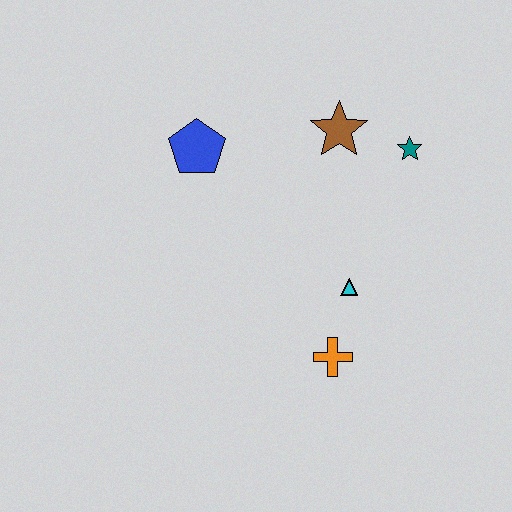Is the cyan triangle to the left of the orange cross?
No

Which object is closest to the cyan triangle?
The orange cross is closest to the cyan triangle.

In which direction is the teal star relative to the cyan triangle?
The teal star is above the cyan triangle.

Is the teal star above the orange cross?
Yes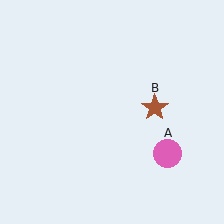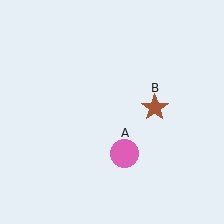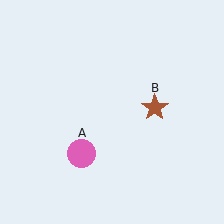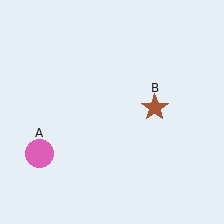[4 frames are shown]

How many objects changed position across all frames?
1 object changed position: pink circle (object A).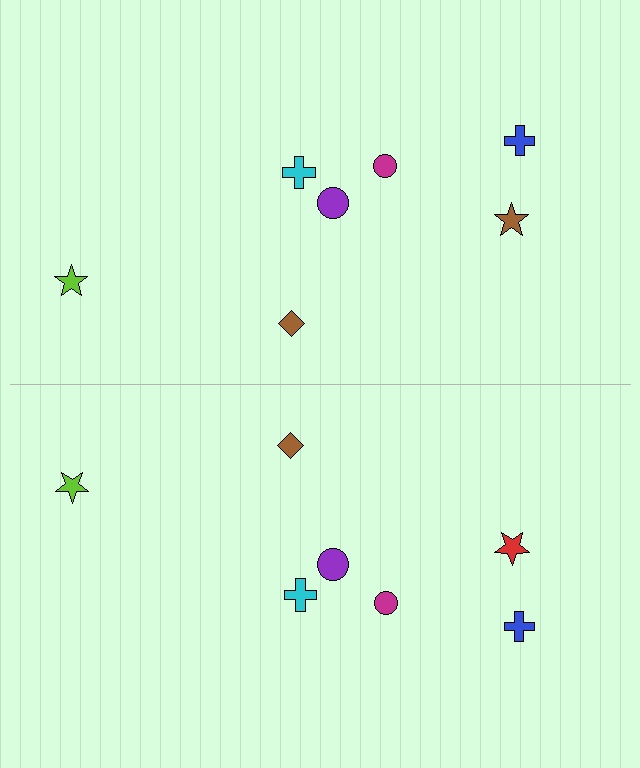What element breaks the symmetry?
The red star on the bottom side breaks the symmetry — its mirror counterpart is brown.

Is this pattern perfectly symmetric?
No, the pattern is not perfectly symmetric. The red star on the bottom side breaks the symmetry — its mirror counterpart is brown.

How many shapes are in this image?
There are 14 shapes in this image.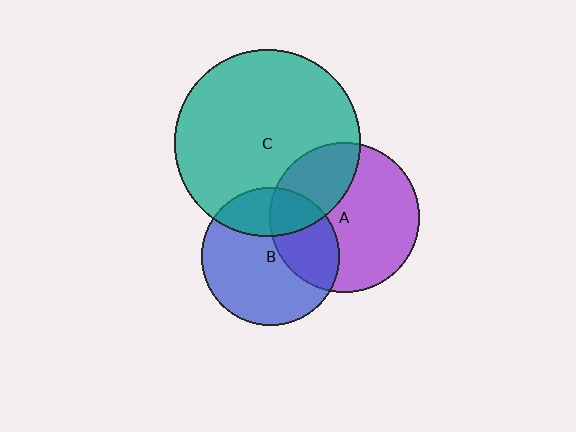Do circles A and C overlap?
Yes.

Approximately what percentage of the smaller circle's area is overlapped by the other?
Approximately 30%.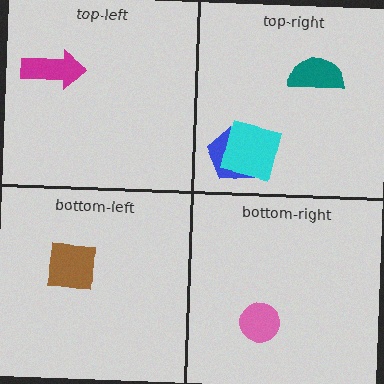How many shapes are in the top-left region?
1.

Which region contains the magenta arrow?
The top-left region.